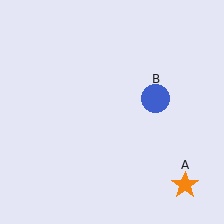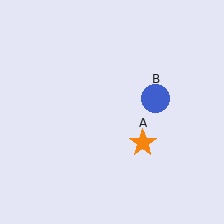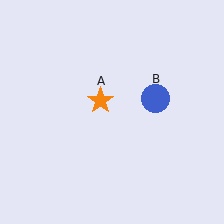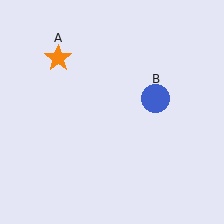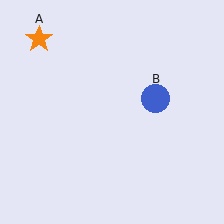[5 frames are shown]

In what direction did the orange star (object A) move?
The orange star (object A) moved up and to the left.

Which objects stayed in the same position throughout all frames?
Blue circle (object B) remained stationary.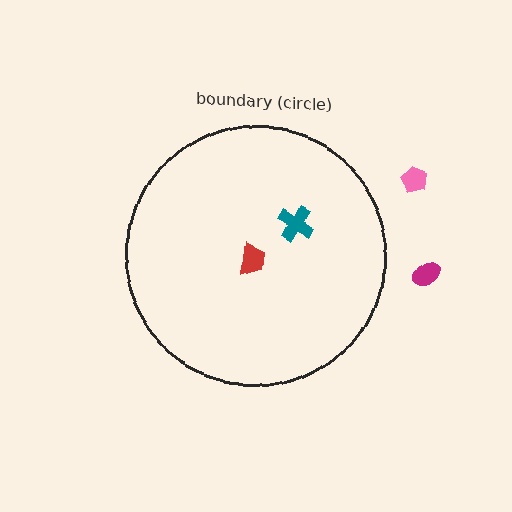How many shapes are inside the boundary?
2 inside, 2 outside.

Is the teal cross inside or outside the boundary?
Inside.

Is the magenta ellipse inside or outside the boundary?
Outside.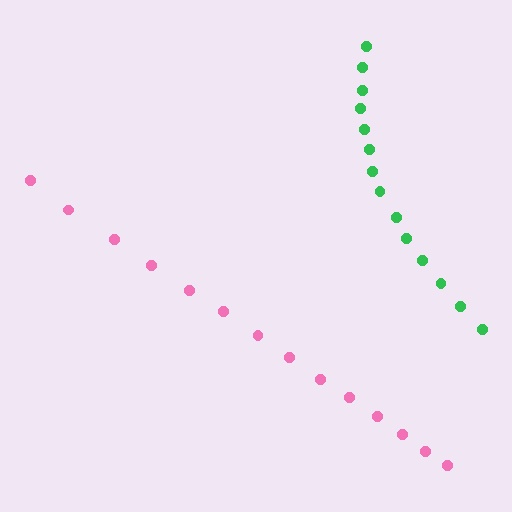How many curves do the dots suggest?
There are 2 distinct paths.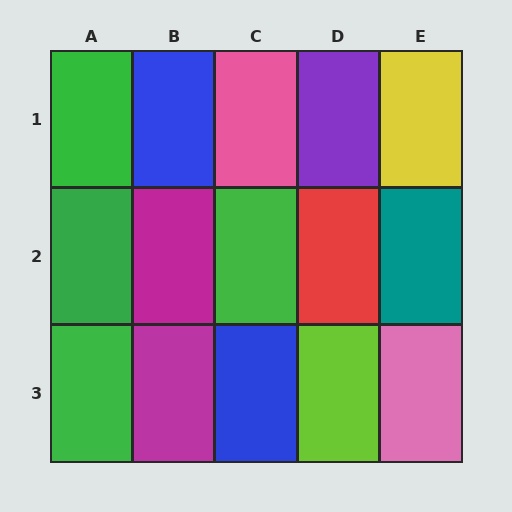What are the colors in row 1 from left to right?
Green, blue, pink, purple, yellow.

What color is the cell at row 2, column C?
Green.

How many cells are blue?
2 cells are blue.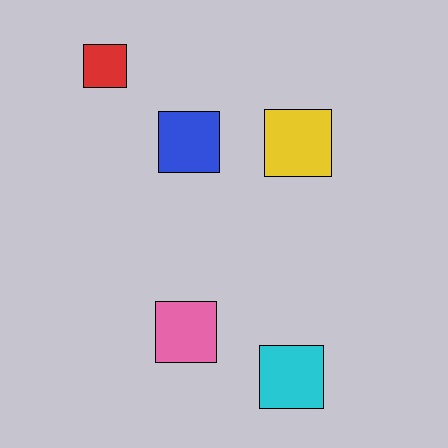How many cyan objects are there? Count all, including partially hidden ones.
There is 1 cyan object.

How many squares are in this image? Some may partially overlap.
There are 5 squares.